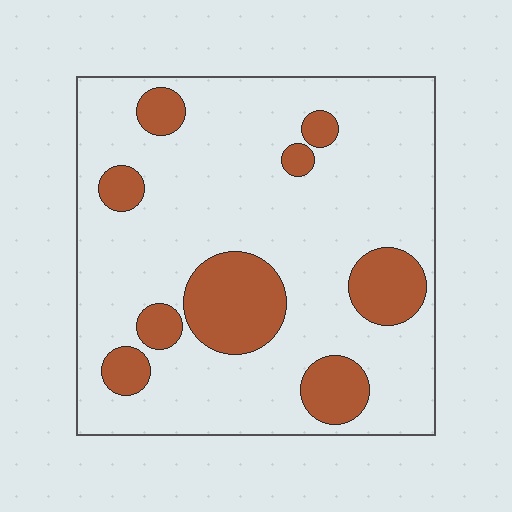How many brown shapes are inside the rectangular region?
9.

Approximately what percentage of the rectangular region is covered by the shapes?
Approximately 20%.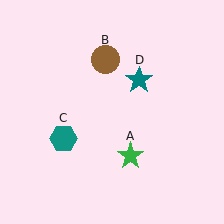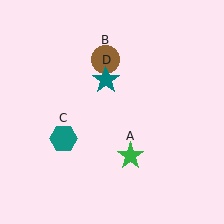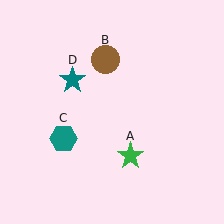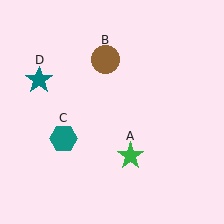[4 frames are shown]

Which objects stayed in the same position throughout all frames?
Green star (object A) and brown circle (object B) and teal hexagon (object C) remained stationary.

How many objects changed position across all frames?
1 object changed position: teal star (object D).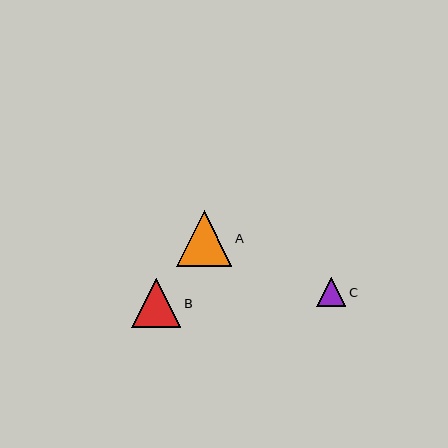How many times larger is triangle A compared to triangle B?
Triangle A is approximately 1.1 times the size of triangle B.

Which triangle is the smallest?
Triangle C is the smallest with a size of approximately 29 pixels.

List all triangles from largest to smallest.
From largest to smallest: A, B, C.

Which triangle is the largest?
Triangle A is the largest with a size of approximately 55 pixels.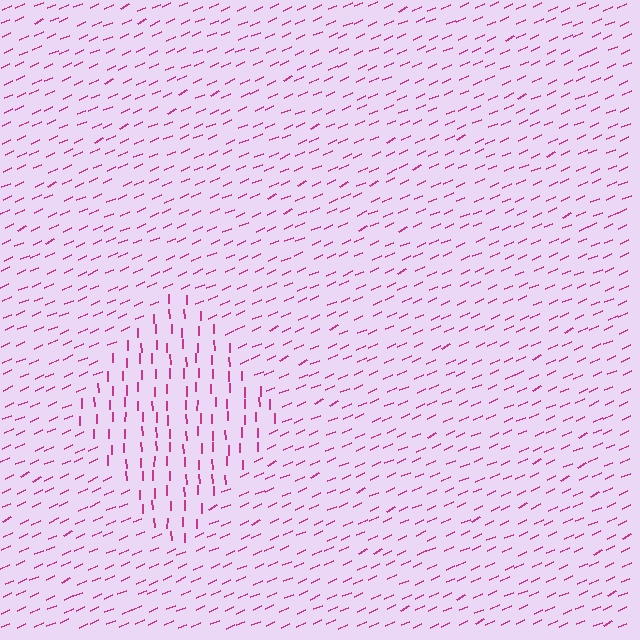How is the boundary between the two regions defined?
The boundary is defined purely by a change in line orientation (approximately 66 degrees difference). All lines are the same color and thickness.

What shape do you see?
I see a diamond.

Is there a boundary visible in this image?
Yes, there is a texture boundary formed by a change in line orientation.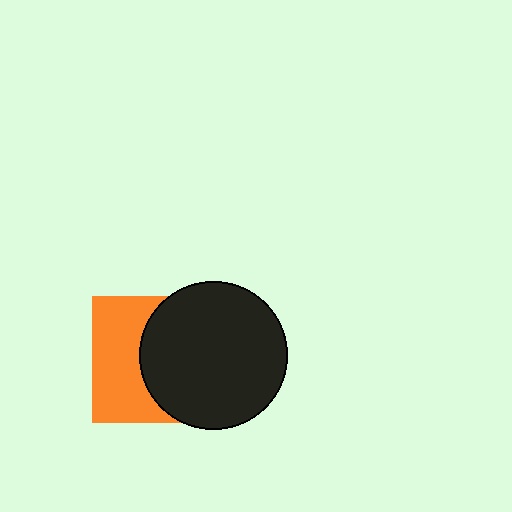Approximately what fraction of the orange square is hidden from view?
Roughly 54% of the orange square is hidden behind the black circle.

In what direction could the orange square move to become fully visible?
The orange square could move left. That would shift it out from behind the black circle entirely.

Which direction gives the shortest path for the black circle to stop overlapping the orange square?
Moving right gives the shortest separation.